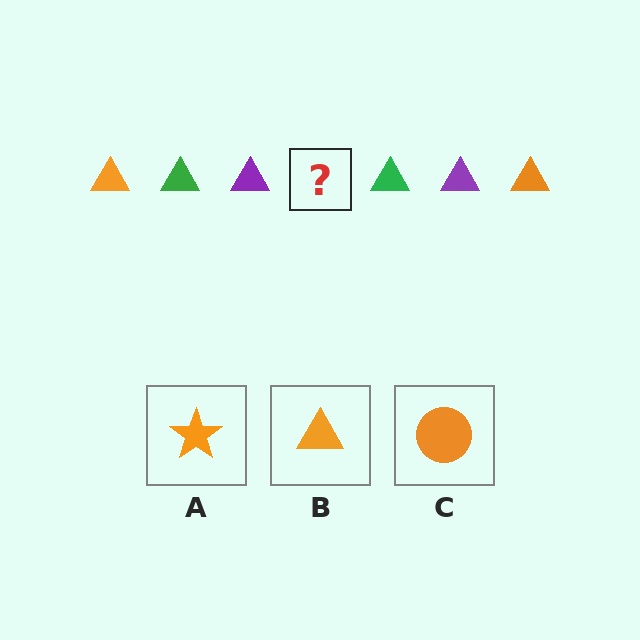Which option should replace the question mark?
Option B.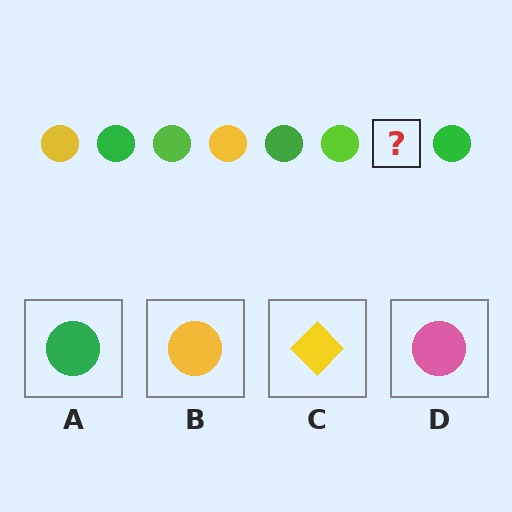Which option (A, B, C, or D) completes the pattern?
B.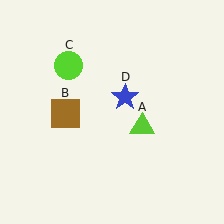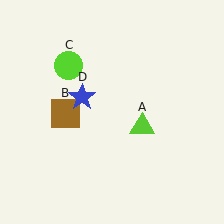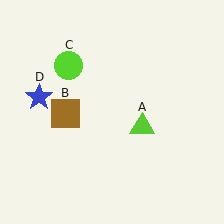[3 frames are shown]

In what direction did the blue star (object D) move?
The blue star (object D) moved left.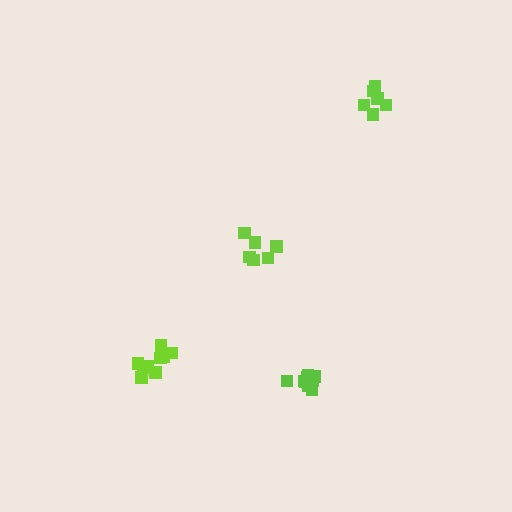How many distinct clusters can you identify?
There are 4 distinct clusters.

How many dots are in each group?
Group 1: 6 dots, Group 2: 10 dots, Group 3: 9 dots, Group 4: 6 dots (31 total).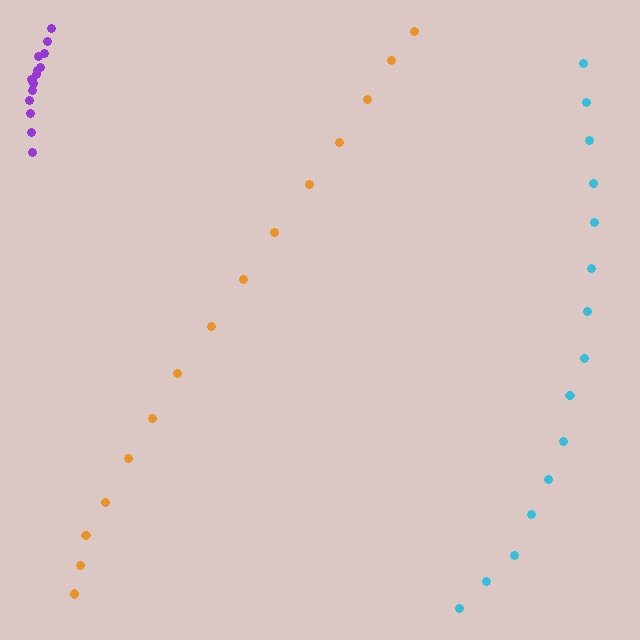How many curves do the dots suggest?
There are 3 distinct paths.